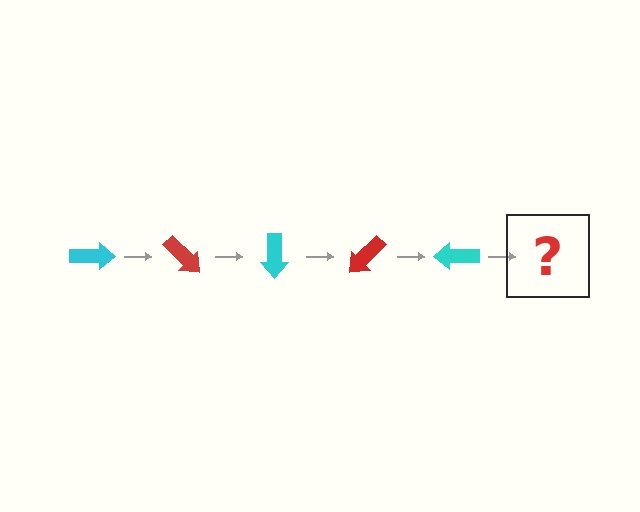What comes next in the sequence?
The next element should be a red arrow, rotated 225 degrees from the start.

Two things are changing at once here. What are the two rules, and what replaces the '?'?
The two rules are that it rotates 45 degrees each step and the color cycles through cyan and red. The '?' should be a red arrow, rotated 225 degrees from the start.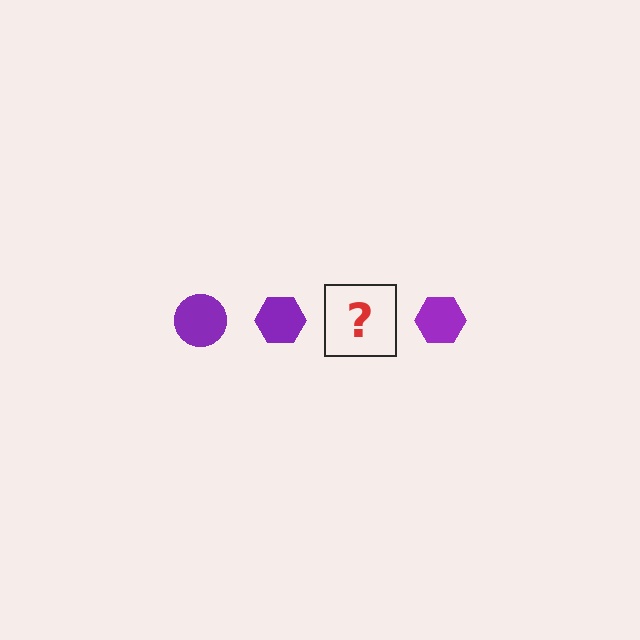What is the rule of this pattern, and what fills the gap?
The rule is that the pattern cycles through circle, hexagon shapes in purple. The gap should be filled with a purple circle.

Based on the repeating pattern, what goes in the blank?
The blank should be a purple circle.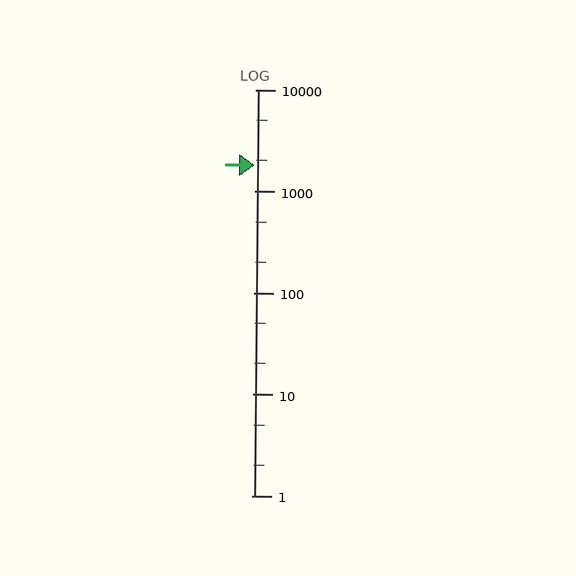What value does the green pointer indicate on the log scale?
The pointer indicates approximately 1800.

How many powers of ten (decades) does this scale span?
The scale spans 4 decades, from 1 to 10000.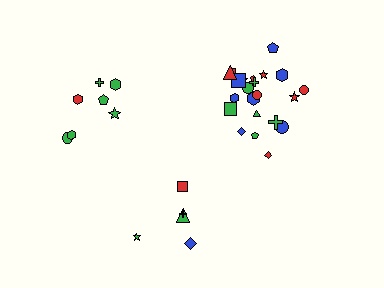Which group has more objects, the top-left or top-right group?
The top-right group.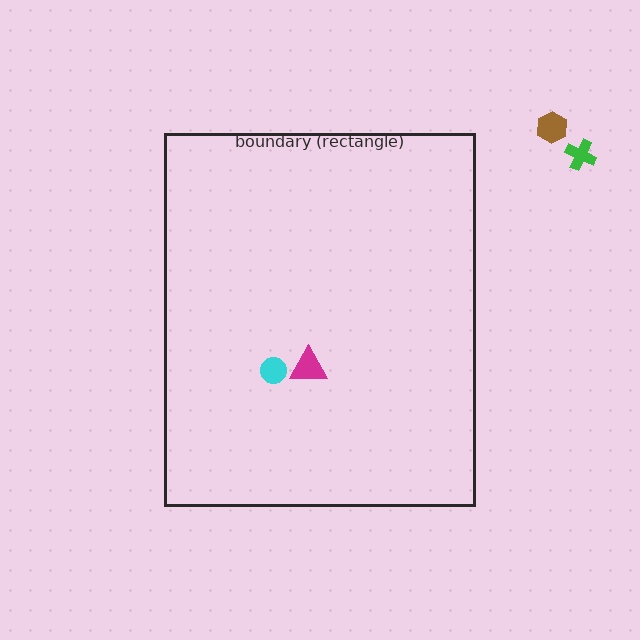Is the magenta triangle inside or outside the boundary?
Inside.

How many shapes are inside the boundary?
2 inside, 2 outside.